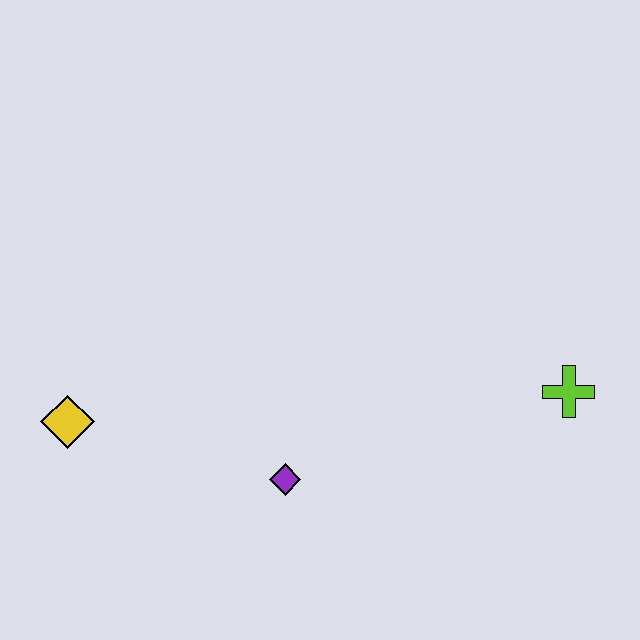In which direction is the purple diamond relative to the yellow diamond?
The purple diamond is to the right of the yellow diamond.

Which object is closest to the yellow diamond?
The purple diamond is closest to the yellow diamond.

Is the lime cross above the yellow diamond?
Yes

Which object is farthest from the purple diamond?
The lime cross is farthest from the purple diamond.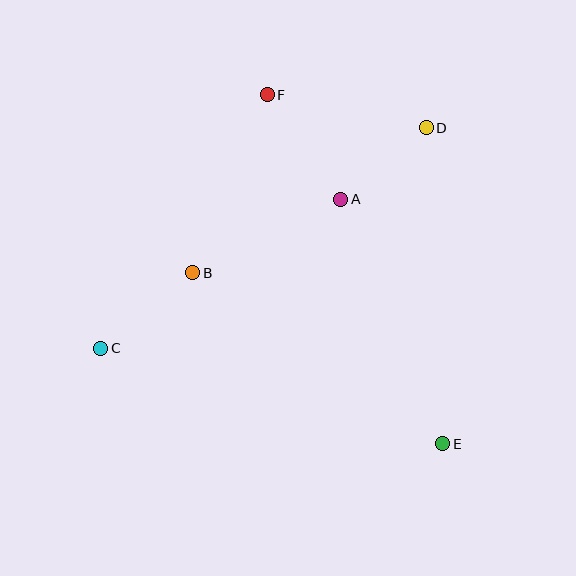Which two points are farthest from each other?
Points C and D are farthest from each other.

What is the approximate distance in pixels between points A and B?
The distance between A and B is approximately 165 pixels.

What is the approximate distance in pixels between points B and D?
The distance between B and D is approximately 275 pixels.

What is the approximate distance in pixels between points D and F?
The distance between D and F is approximately 162 pixels.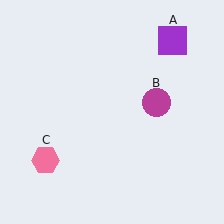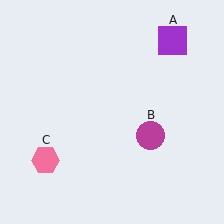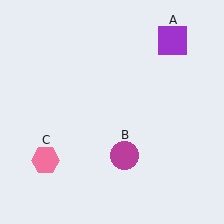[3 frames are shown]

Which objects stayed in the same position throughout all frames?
Purple square (object A) and pink hexagon (object C) remained stationary.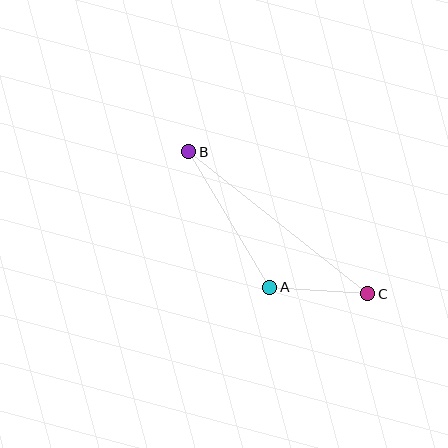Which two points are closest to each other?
Points A and C are closest to each other.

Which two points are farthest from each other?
Points B and C are farthest from each other.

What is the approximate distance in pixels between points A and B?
The distance between A and B is approximately 158 pixels.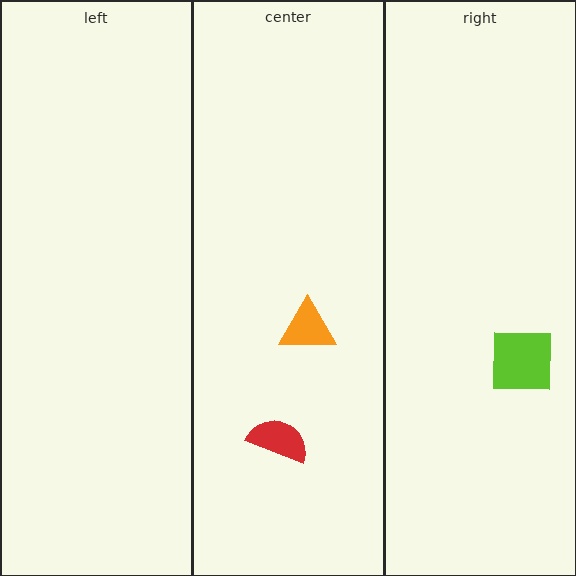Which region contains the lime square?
The right region.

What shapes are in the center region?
The orange triangle, the red semicircle.